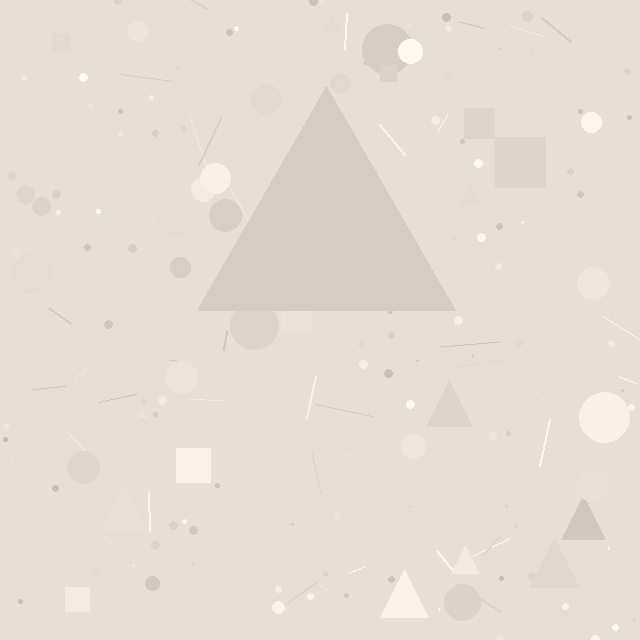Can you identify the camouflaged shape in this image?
The camouflaged shape is a triangle.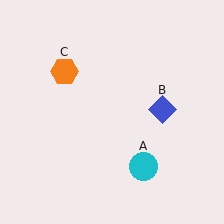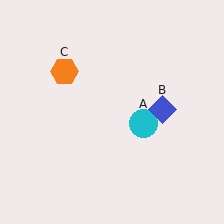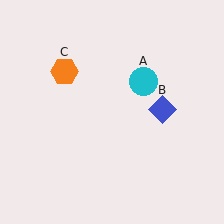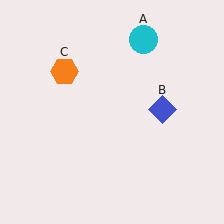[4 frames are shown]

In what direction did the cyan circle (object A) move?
The cyan circle (object A) moved up.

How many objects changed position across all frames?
1 object changed position: cyan circle (object A).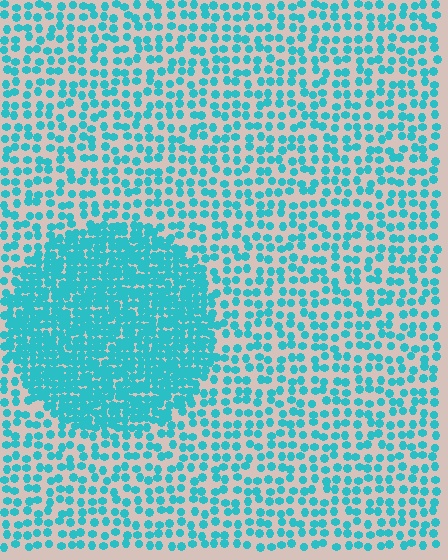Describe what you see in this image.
The image contains small cyan elements arranged at two different densities. A circle-shaped region is visible where the elements are more densely packed than the surrounding area.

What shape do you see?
I see a circle.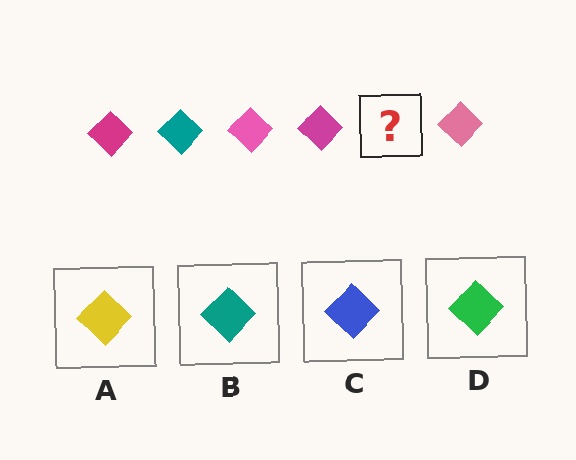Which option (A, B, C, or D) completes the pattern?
B.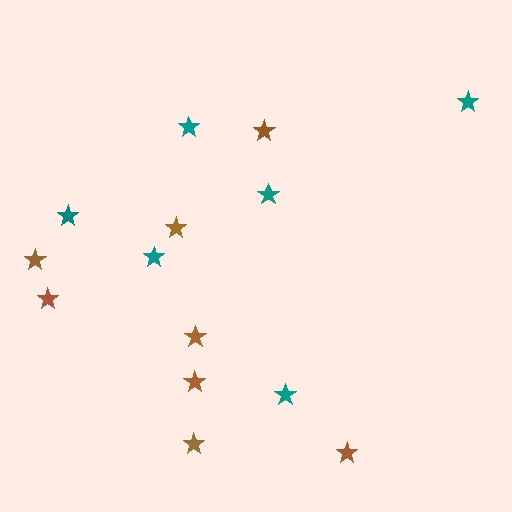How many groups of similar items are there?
There are 2 groups: one group of teal stars (6) and one group of brown stars (8).